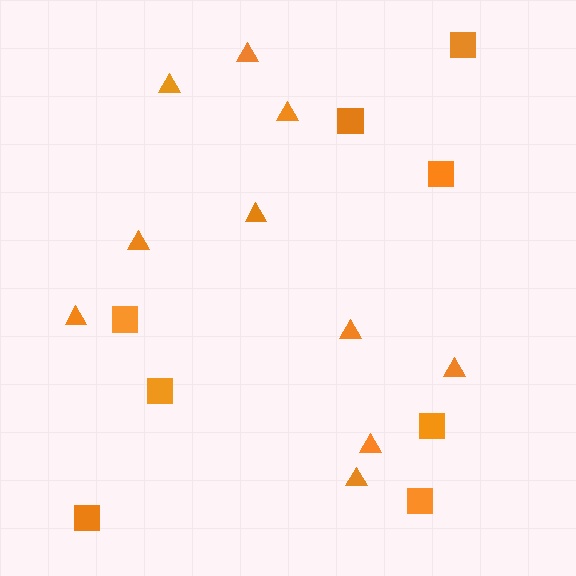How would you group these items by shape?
There are 2 groups: one group of squares (8) and one group of triangles (10).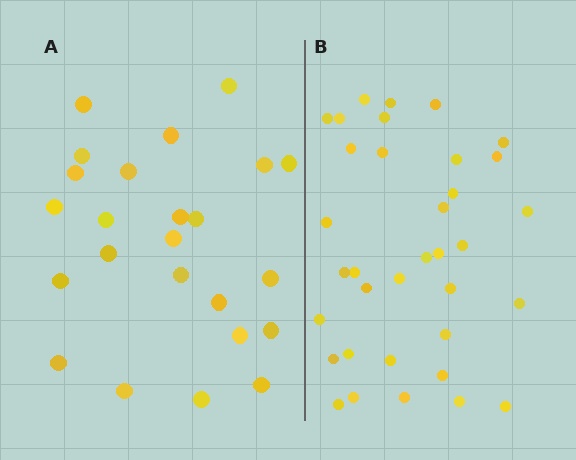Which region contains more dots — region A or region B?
Region B (the right region) has more dots.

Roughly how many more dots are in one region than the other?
Region B has roughly 12 or so more dots than region A.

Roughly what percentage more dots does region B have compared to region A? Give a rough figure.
About 45% more.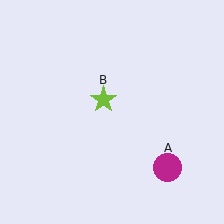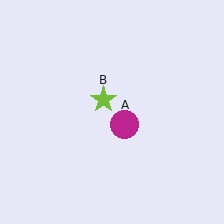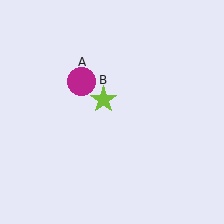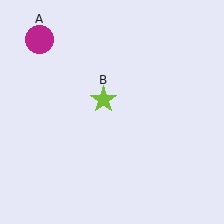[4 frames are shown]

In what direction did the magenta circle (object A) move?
The magenta circle (object A) moved up and to the left.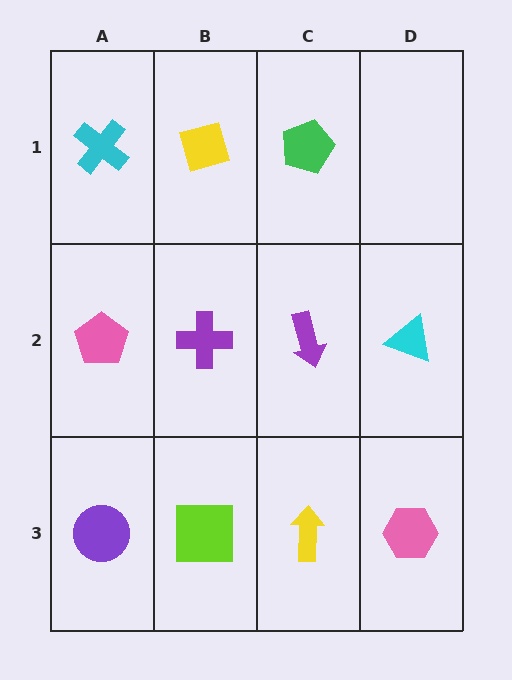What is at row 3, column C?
A yellow arrow.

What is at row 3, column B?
A lime square.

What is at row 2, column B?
A purple cross.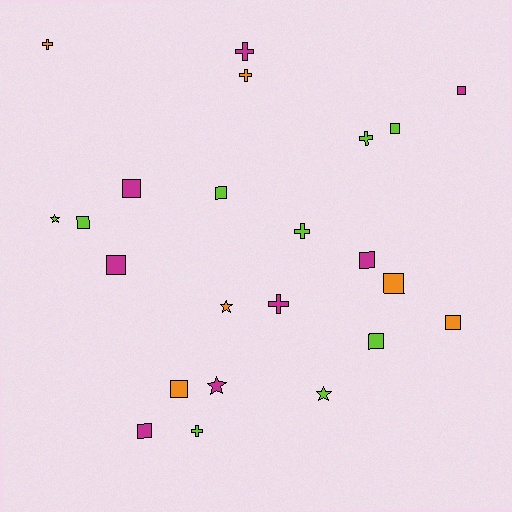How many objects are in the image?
There are 23 objects.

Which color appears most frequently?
Lime, with 9 objects.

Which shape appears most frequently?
Square, with 12 objects.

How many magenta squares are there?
There are 5 magenta squares.